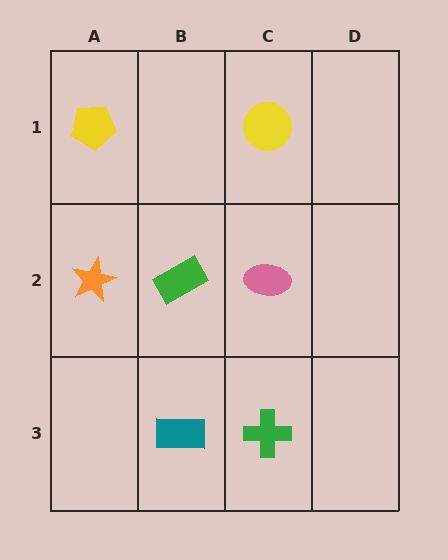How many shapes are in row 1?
2 shapes.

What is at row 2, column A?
An orange star.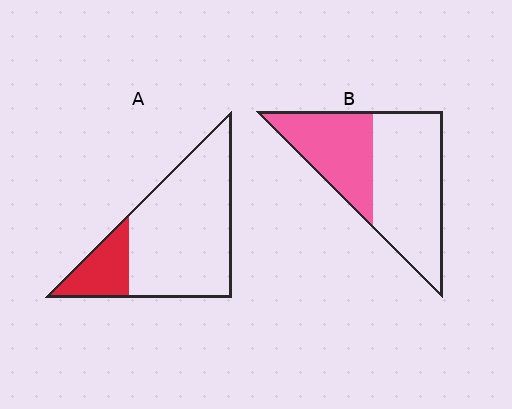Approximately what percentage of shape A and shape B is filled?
A is approximately 20% and B is approximately 40%.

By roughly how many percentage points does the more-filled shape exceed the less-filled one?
By roughly 20 percentage points (B over A).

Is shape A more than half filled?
No.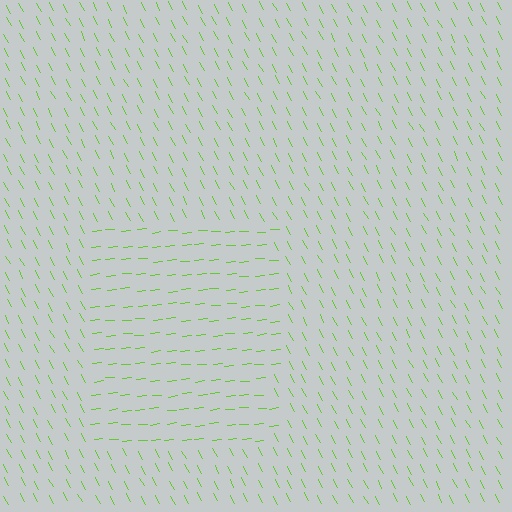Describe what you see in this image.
The image is filled with small lime line segments. A rectangle region in the image has lines oriented differently from the surrounding lines, creating a visible texture boundary.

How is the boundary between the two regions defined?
The boundary is defined purely by a change in line orientation (approximately 68 degrees difference). All lines are the same color and thickness.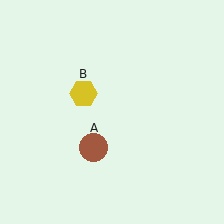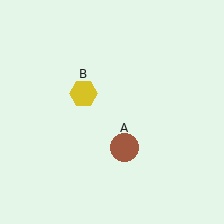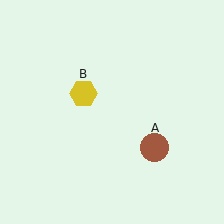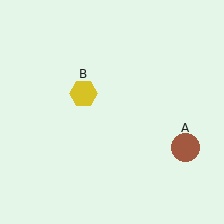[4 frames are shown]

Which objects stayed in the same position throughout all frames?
Yellow hexagon (object B) remained stationary.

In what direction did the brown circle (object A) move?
The brown circle (object A) moved right.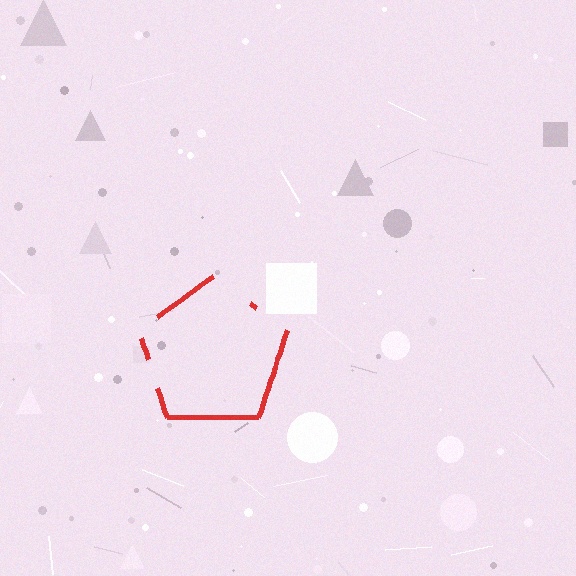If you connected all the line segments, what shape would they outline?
They would outline a pentagon.